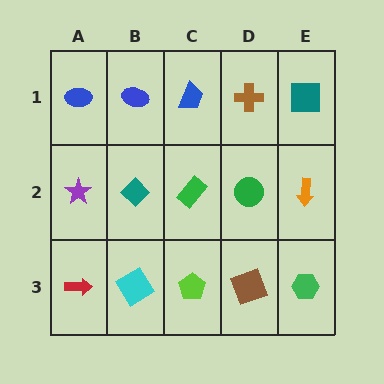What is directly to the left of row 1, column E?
A brown cross.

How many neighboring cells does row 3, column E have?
2.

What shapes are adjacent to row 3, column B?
A teal diamond (row 2, column B), a red arrow (row 3, column A), a lime pentagon (row 3, column C).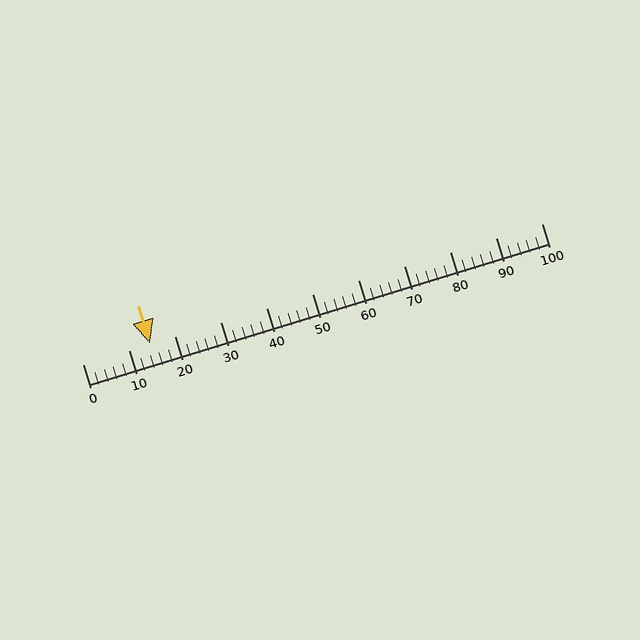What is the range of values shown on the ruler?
The ruler shows values from 0 to 100.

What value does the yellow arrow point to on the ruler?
The yellow arrow points to approximately 15.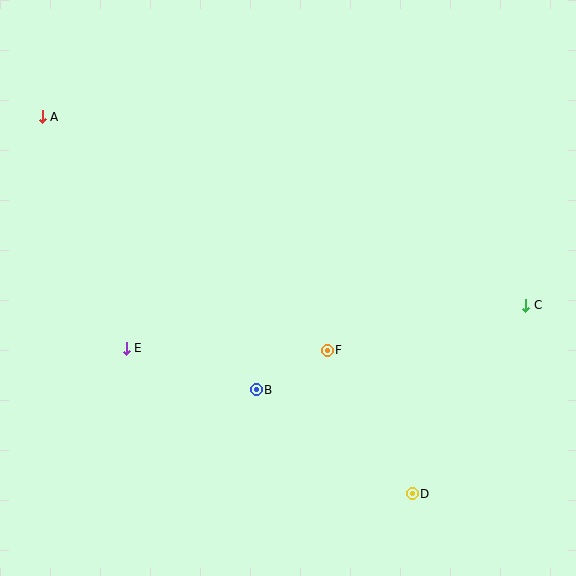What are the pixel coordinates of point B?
Point B is at (256, 390).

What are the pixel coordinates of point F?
Point F is at (327, 350).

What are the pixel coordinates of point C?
Point C is at (526, 305).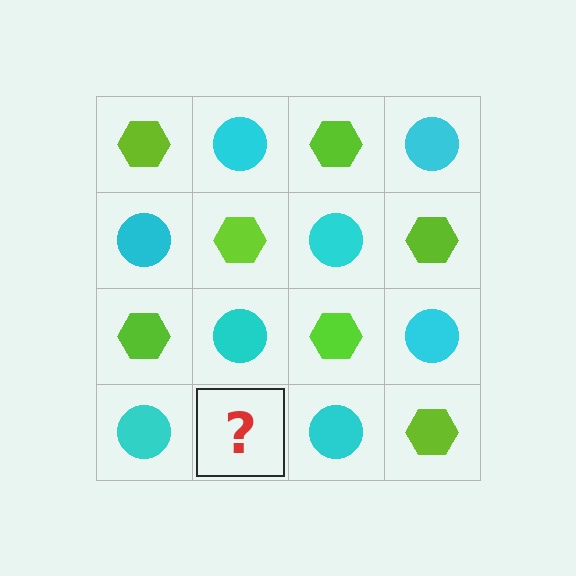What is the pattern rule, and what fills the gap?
The rule is that it alternates lime hexagon and cyan circle in a checkerboard pattern. The gap should be filled with a lime hexagon.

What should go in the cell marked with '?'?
The missing cell should contain a lime hexagon.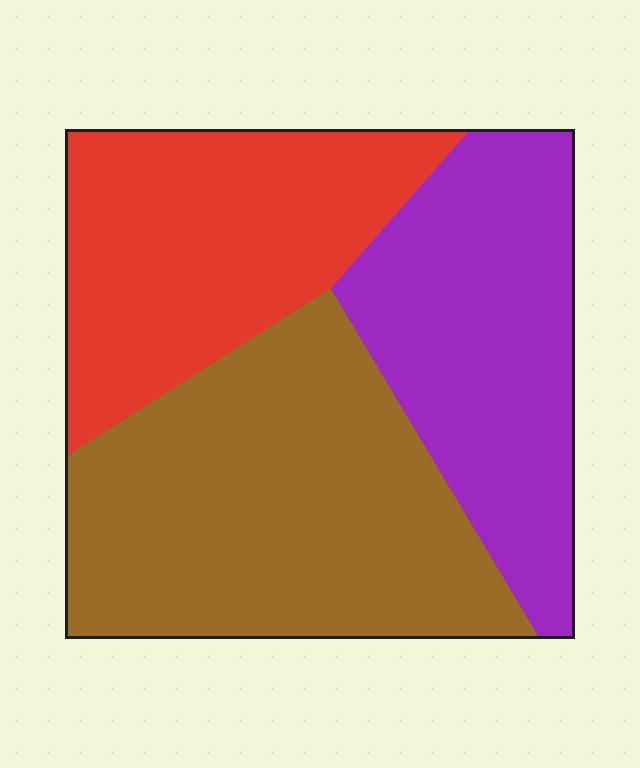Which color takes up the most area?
Brown, at roughly 40%.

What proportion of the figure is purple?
Purple covers about 30% of the figure.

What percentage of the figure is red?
Red covers about 30% of the figure.